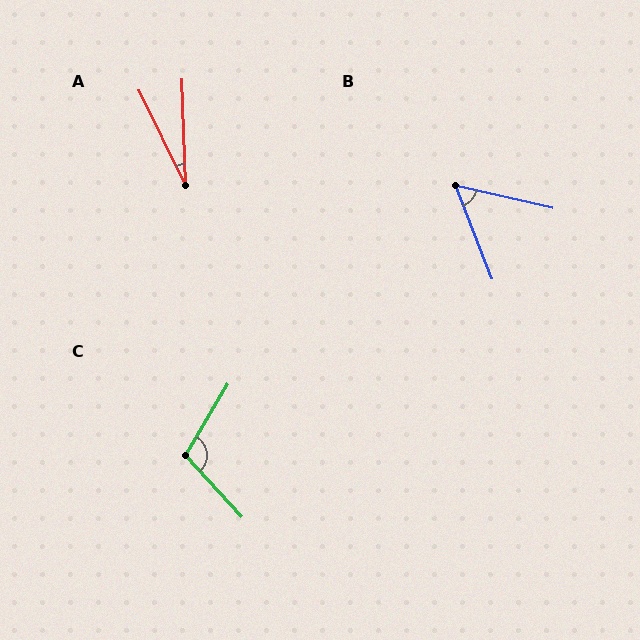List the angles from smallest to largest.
A (24°), B (56°), C (107°).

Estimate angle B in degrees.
Approximately 56 degrees.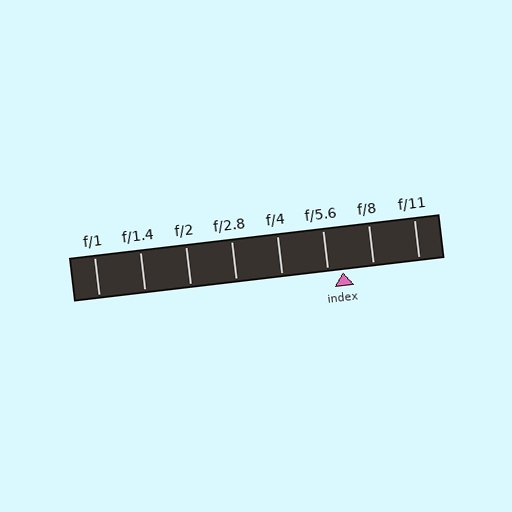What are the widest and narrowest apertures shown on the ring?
The widest aperture shown is f/1 and the narrowest is f/11.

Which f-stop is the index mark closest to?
The index mark is closest to f/5.6.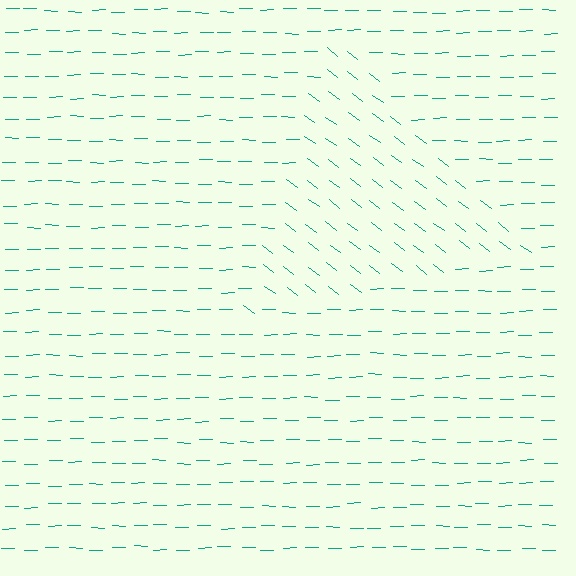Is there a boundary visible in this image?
Yes, there is a texture boundary formed by a change in line orientation.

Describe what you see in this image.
The image is filled with small teal line segments. A triangle region in the image has lines oriented differently from the surrounding lines, creating a visible texture boundary.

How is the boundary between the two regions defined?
The boundary is defined purely by a change in line orientation (approximately 37 degrees difference). All lines are the same color and thickness.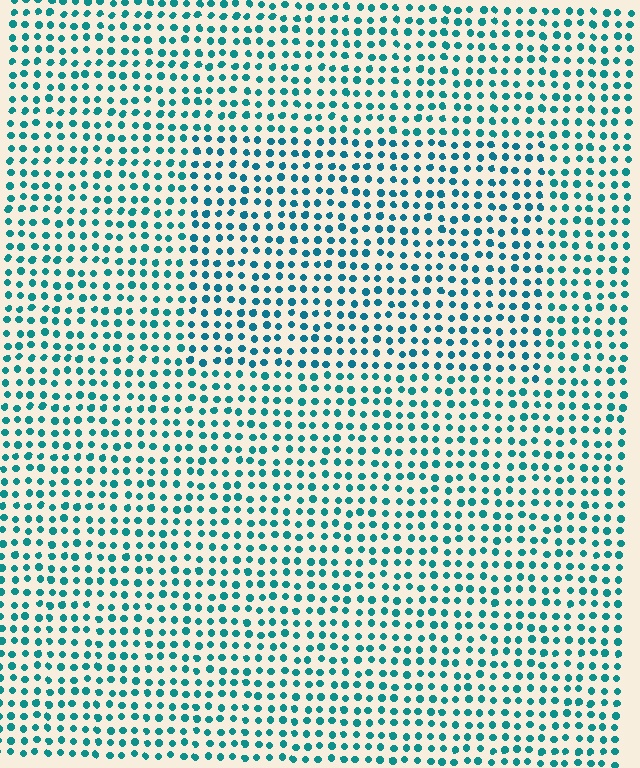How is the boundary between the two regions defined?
The boundary is defined purely by a slight shift in hue (about 15 degrees). Spacing, size, and orientation are identical on both sides.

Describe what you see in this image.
The image is filled with small teal elements in a uniform arrangement. A rectangle-shaped region is visible where the elements are tinted to a slightly different hue, forming a subtle color boundary.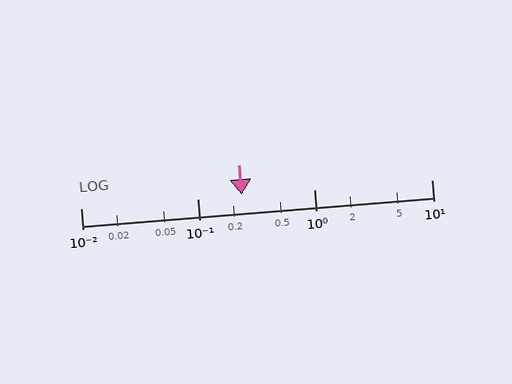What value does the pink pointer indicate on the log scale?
The pointer indicates approximately 0.24.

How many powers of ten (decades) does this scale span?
The scale spans 3 decades, from 0.01 to 10.